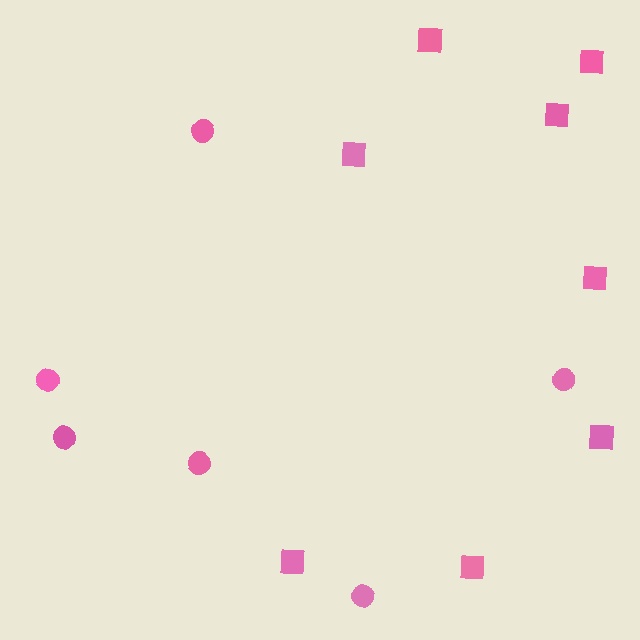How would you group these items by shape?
There are 2 groups: one group of circles (6) and one group of squares (8).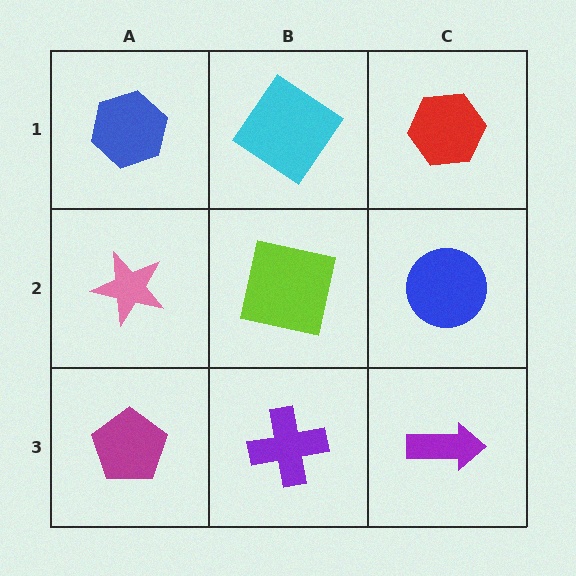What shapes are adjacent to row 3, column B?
A lime square (row 2, column B), a magenta pentagon (row 3, column A), a purple arrow (row 3, column C).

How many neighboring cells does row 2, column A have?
3.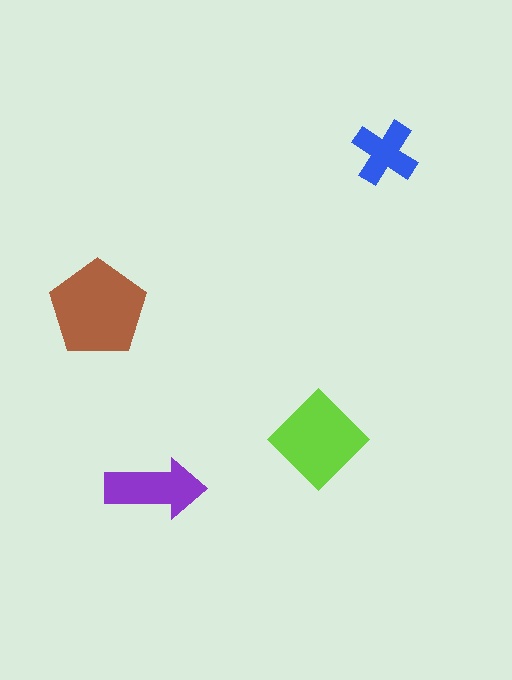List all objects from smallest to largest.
The blue cross, the purple arrow, the lime diamond, the brown pentagon.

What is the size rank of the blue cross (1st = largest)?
4th.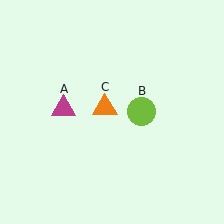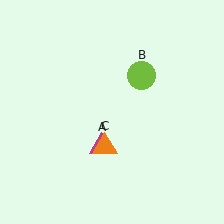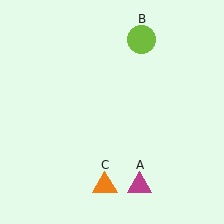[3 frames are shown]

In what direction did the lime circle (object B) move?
The lime circle (object B) moved up.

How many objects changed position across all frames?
3 objects changed position: magenta triangle (object A), lime circle (object B), orange triangle (object C).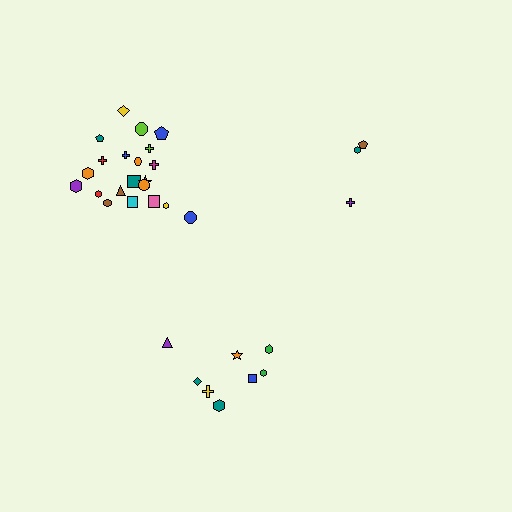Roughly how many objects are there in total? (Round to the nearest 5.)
Roughly 35 objects in total.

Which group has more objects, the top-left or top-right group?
The top-left group.